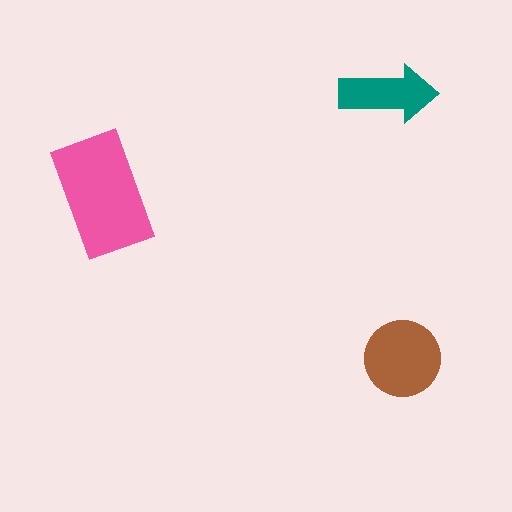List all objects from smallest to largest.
The teal arrow, the brown circle, the pink rectangle.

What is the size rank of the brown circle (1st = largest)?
2nd.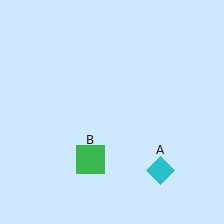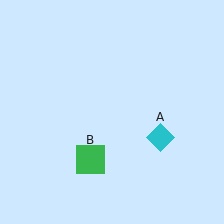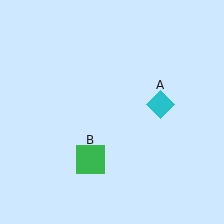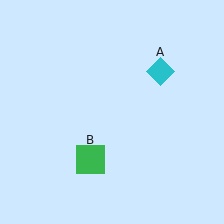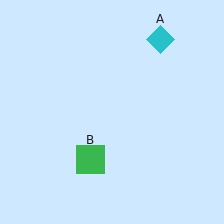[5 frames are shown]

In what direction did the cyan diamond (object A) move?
The cyan diamond (object A) moved up.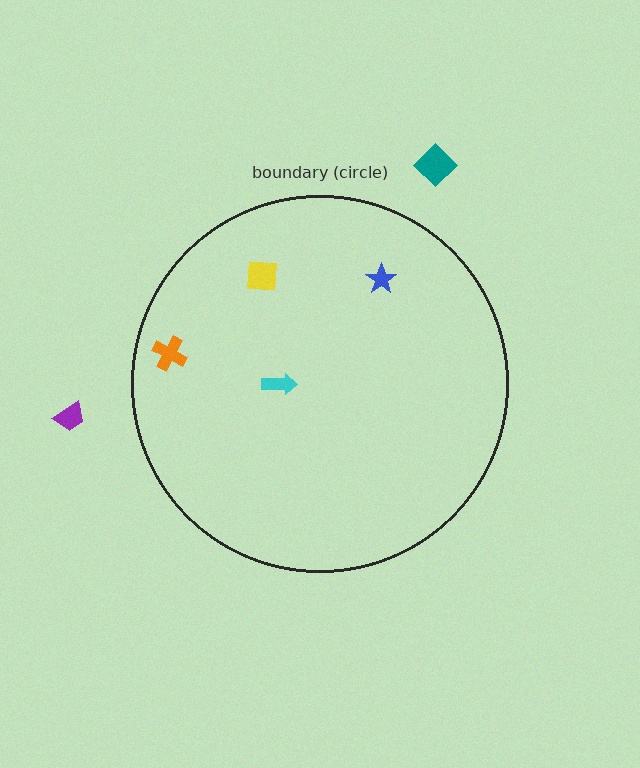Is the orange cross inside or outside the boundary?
Inside.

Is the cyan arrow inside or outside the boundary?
Inside.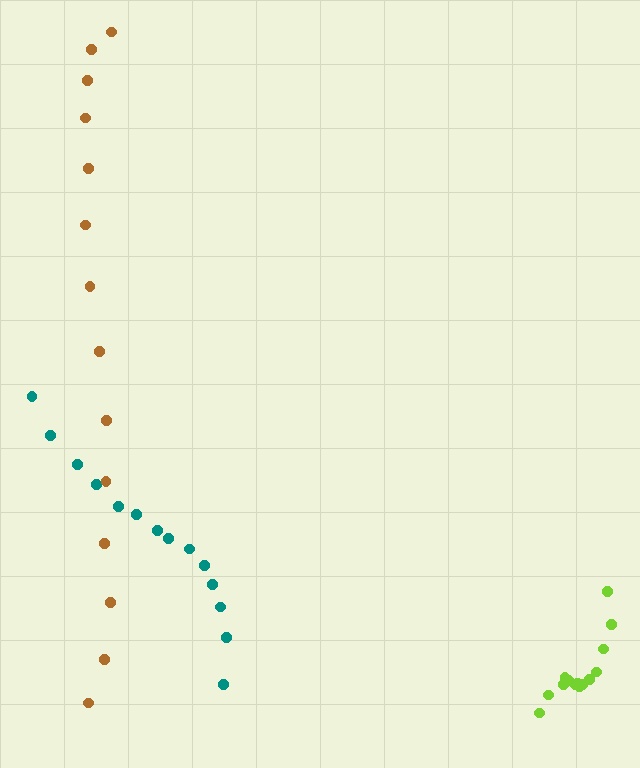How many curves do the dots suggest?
There are 3 distinct paths.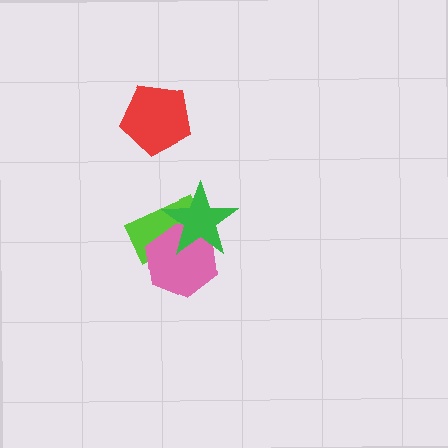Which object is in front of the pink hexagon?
The green star is in front of the pink hexagon.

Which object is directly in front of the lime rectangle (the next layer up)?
The pink hexagon is directly in front of the lime rectangle.